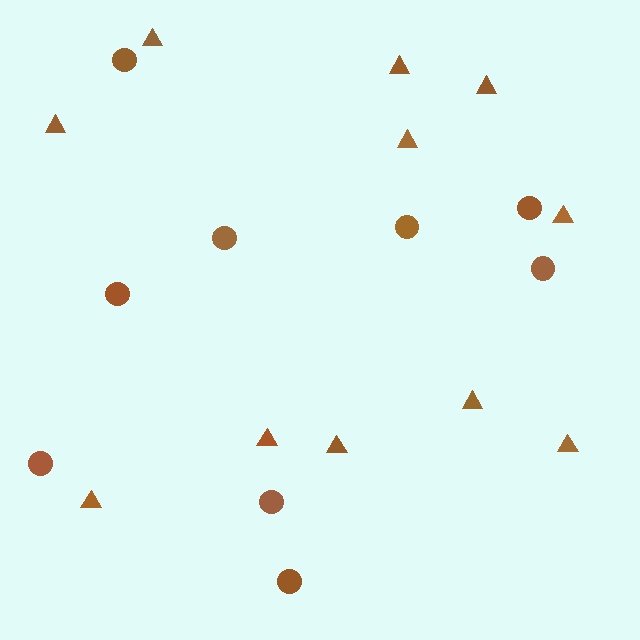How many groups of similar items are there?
There are 2 groups: one group of circles (9) and one group of triangles (11).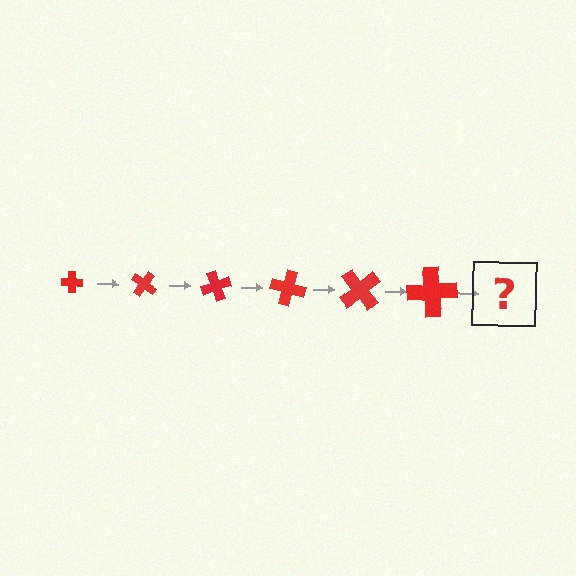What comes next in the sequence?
The next element should be a cross, larger than the previous one and rotated 210 degrees from the start.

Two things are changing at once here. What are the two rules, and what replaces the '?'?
The two rules are that the cross grows larger each step and it rotates 35 degrees each step. The '?' should be a cross, larger than the previous one and rotated 210 degrees from the start.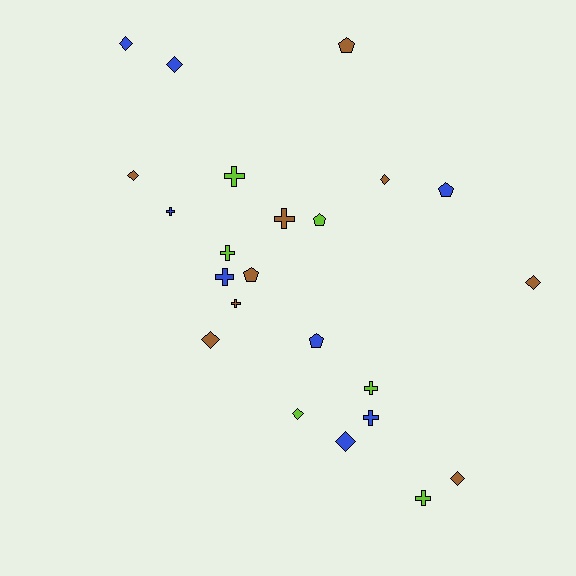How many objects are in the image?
There are 23 objects.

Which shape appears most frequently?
Cross, with 9 objects.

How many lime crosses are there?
There are 4 lime crosses.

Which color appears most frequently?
Brown, with 9 objects.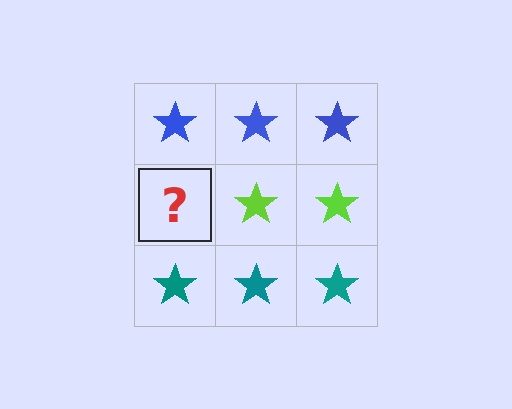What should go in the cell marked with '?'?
The missing cell should contain a lime star.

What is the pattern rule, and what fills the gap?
The rule is that each row has a consistent color. The gap should be filled with a lime star.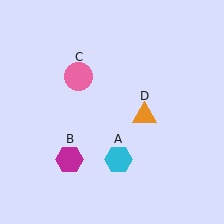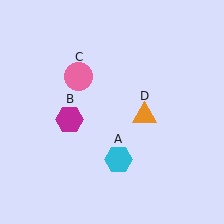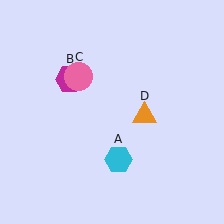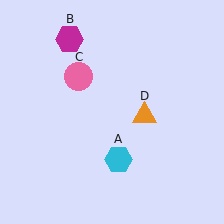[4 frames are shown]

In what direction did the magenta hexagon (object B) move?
The magenta hexagon (object B) moved up.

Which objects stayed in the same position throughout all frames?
Cyan hexagon (object A) and pink circle (object C) and orange triangle (object D) remained stationary.